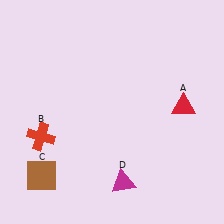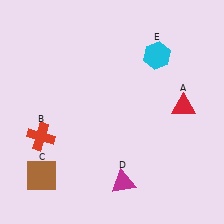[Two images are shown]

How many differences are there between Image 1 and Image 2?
There is 1 difference between the two images.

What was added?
A cyan hexagon (E) was added in Image 2.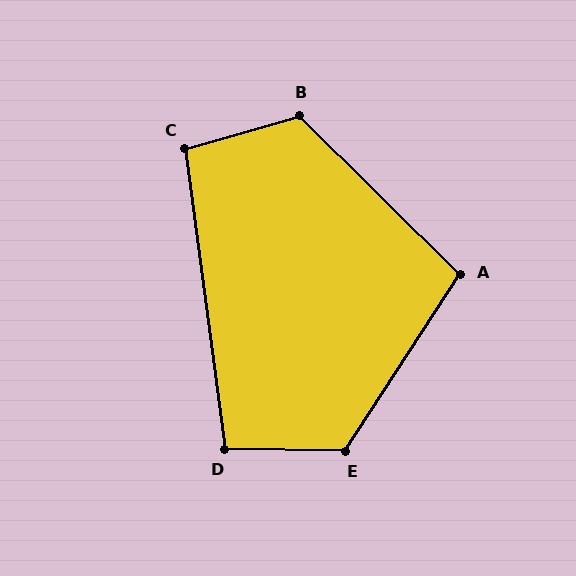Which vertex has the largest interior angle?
E, at approximately 122 degrees.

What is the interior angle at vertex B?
Approximately 119 degrees (obtuse).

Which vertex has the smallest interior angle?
D, at approximately 99 degrees.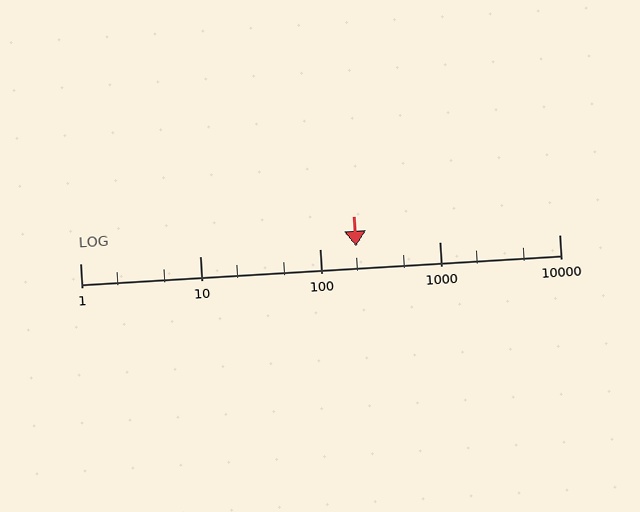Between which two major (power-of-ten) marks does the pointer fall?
The pointer is between 100 and 1000.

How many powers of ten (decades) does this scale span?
The scale spans 4 decades, from 1 to 10000.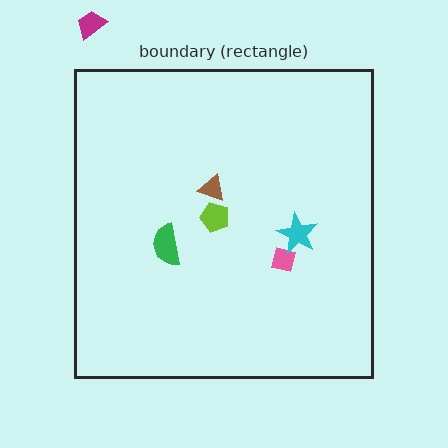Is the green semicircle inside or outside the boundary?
Inside.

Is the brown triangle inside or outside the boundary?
Inside.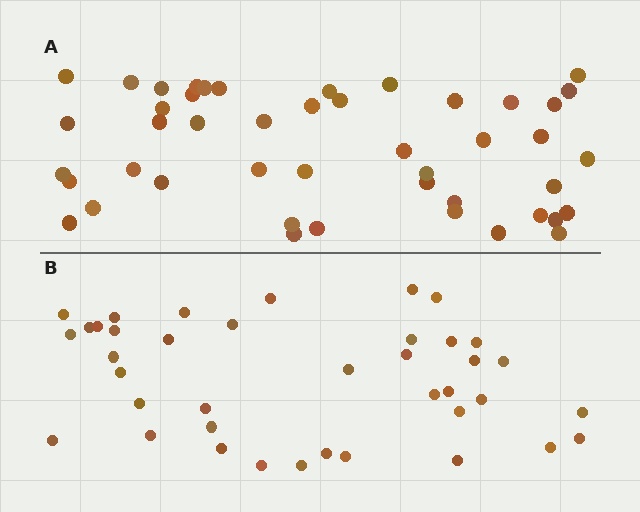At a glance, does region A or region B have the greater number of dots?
Region A (the top region) has more dots.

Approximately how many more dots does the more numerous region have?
Region A has roughly 8 or so more dots than region B.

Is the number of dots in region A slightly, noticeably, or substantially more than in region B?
Region A has only slightly more — the two regions are fairly close. The ratio is roughly 1.2 to 1.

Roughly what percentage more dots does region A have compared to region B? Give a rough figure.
About 20% more.